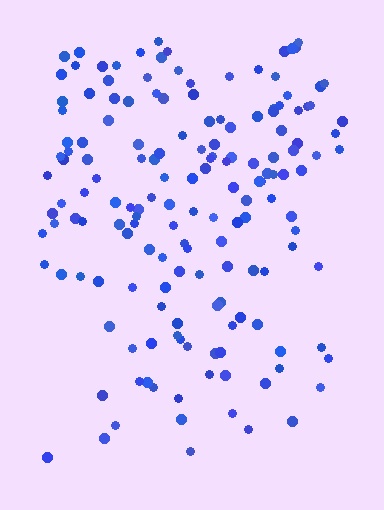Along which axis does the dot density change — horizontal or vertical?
Vertical.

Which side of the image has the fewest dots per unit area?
The bottom.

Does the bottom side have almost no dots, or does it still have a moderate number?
Still a moderate number, just noticeably fewer than the top.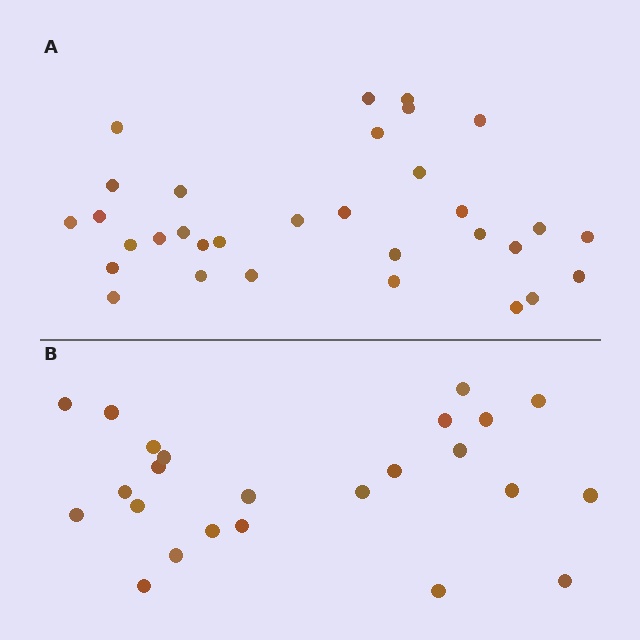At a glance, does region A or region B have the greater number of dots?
Region A (the top region) has more dots.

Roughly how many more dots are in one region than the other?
Region A has roughly 8 or so more dots than region B.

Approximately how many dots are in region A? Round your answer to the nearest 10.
About 30 dots. (The exact count is 32, which rounds to 30.)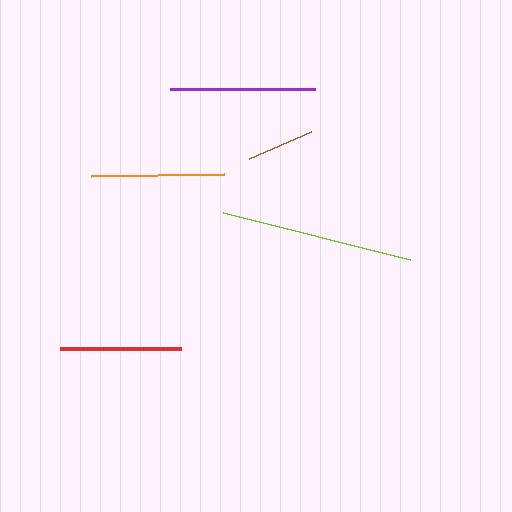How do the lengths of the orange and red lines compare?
The orange and red lines are approximately the same length.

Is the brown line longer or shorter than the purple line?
The purple line is longer than the brown line.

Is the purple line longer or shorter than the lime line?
The lime line is longer than the purple line.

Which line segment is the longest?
The lime line is the longest at approximately 193 pixels.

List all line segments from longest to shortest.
From longest to shortest: lime, purple, orange, red, brown.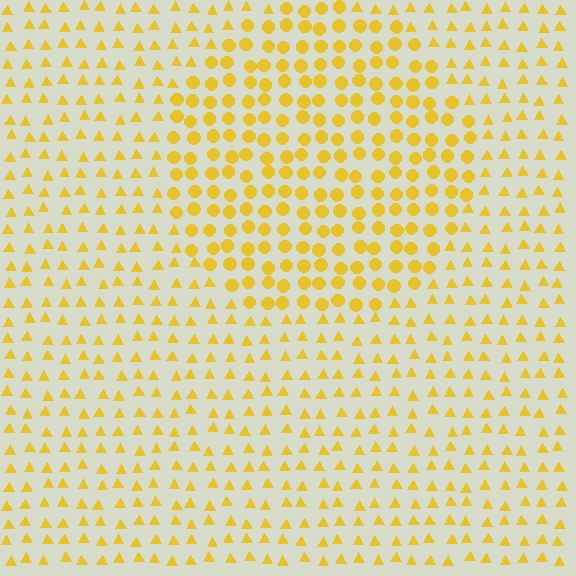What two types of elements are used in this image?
The image uses circles inside the circle region and triangles outside it.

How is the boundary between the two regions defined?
The boundary is defined by a change in element shape: circles inside vs. triangles outside. All elements share the same color and spacing.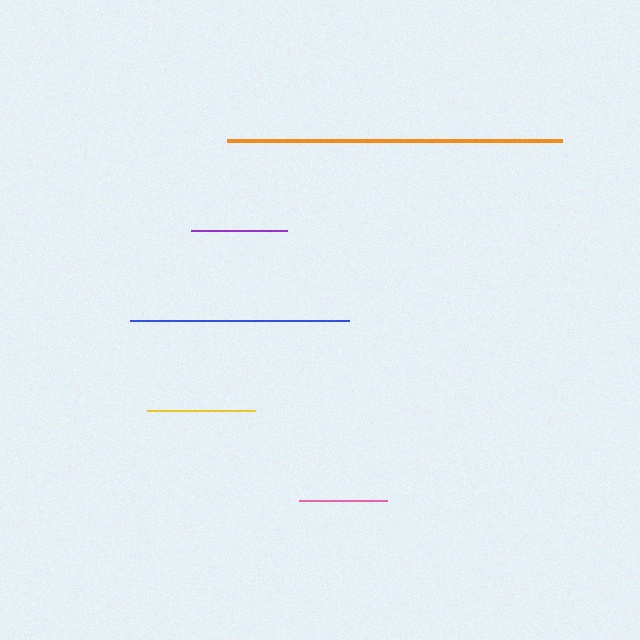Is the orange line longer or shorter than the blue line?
The orange line is longer than the blue line.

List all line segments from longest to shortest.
From longest to shortest: orange, blue, yellow, purple, pink.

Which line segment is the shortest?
The pink line is the shortest at approximately 88 pixels.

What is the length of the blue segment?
The blue segment is approximately 220 pixels long.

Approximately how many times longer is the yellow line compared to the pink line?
The yellow line is approximately 1.2 times the length of the pink line.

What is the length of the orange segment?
The orange segment is approximately 335 pixels long.